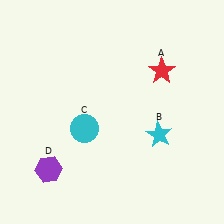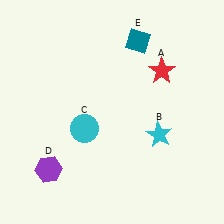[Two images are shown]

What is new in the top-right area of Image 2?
A teal diamond (E) was added in the top-right area of Image 2.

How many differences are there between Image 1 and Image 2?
There is 1 difference between the two images.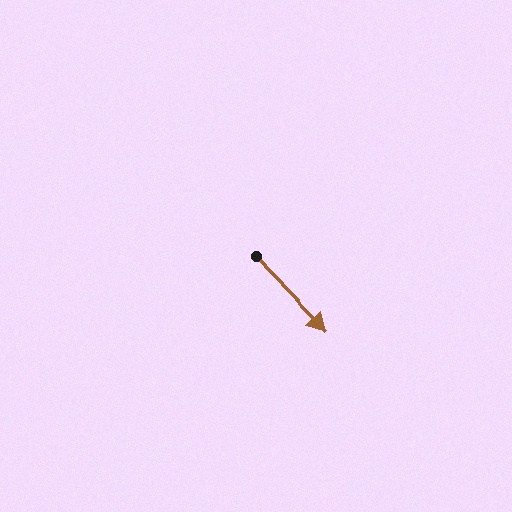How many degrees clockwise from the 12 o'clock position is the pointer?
Approximately 137 degrees.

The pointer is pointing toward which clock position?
Roughly 5 o'clock.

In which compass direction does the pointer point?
Southeast.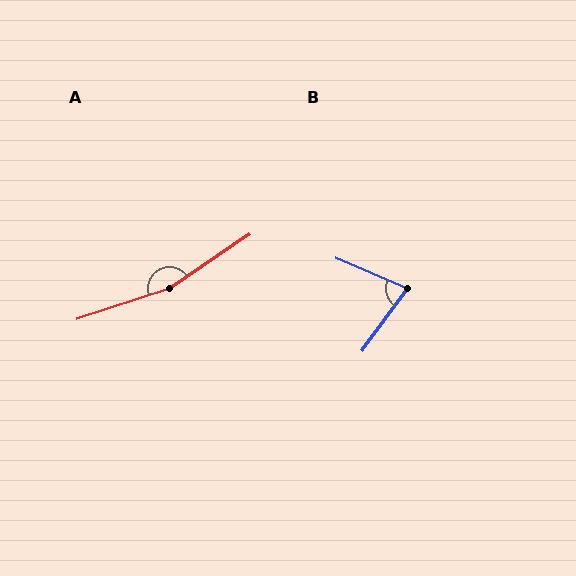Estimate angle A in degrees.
Approximately 164 degrees.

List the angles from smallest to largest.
B (77°), A (164°).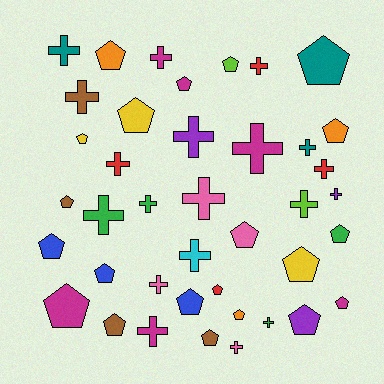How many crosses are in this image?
There are 19 crosses.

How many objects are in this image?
There are 40 objects.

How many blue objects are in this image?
There are 3 blue objects.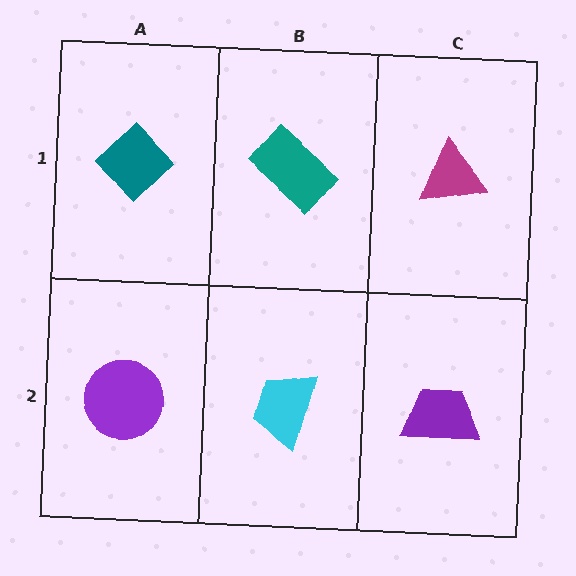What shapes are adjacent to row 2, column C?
A magenta triangle (row 1, column C), a cyan trapezoid (row 2, column B).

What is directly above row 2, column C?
A magenta triangle.